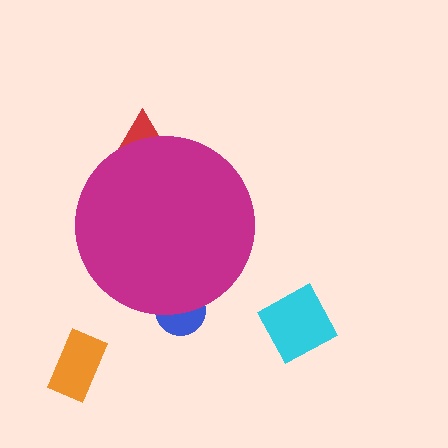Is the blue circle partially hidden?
Yes, the blue circle is partially hidden behind the magenta circle.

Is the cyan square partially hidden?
No, the cyan square is fully visible.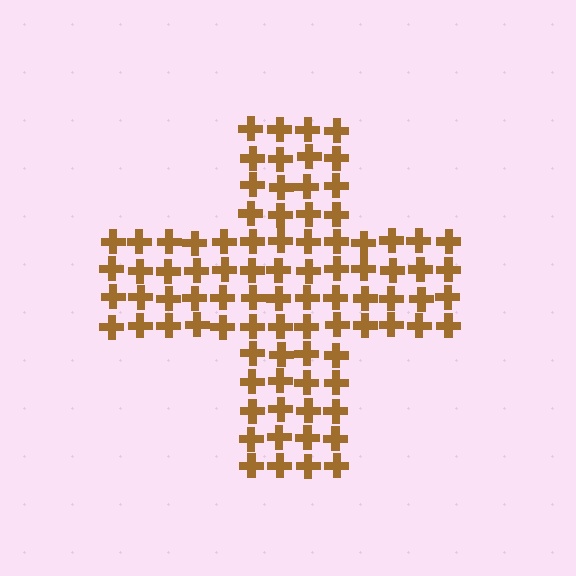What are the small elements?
The small elements are crosses.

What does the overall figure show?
The overall figure shows a cross.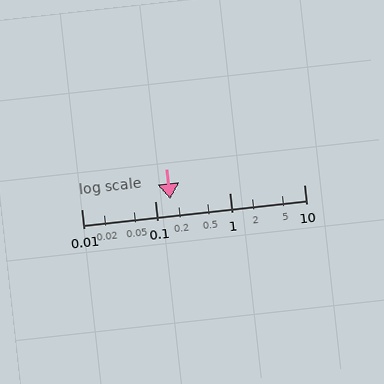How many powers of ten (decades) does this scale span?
The scale spans 3 decades, from 0.01 to 10.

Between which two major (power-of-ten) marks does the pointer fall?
The pointer is between 0.1 and 1.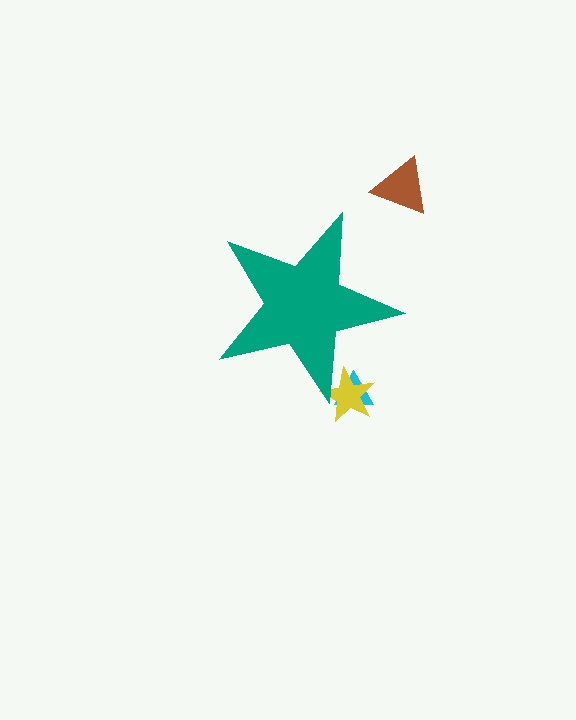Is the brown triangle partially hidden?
No, the brown triangle is fully visible.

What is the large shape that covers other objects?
A teal star.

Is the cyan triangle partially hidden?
Yes, the cyan triangle is partially hidden behind the teal star.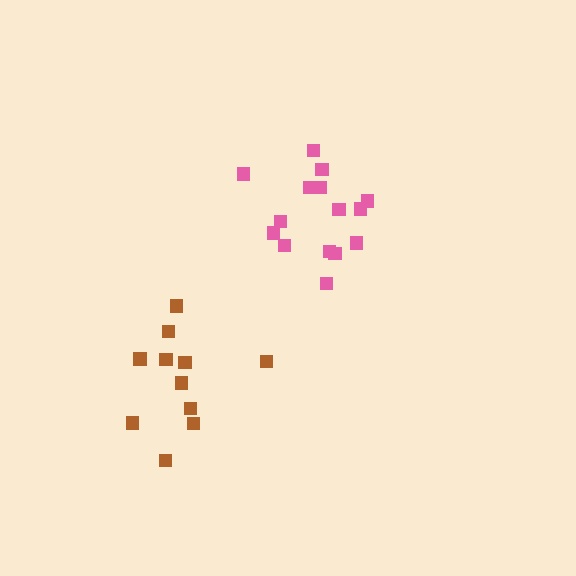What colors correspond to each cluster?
The clusters are colored: brown, pink.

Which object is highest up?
The pink cluster is topmost.